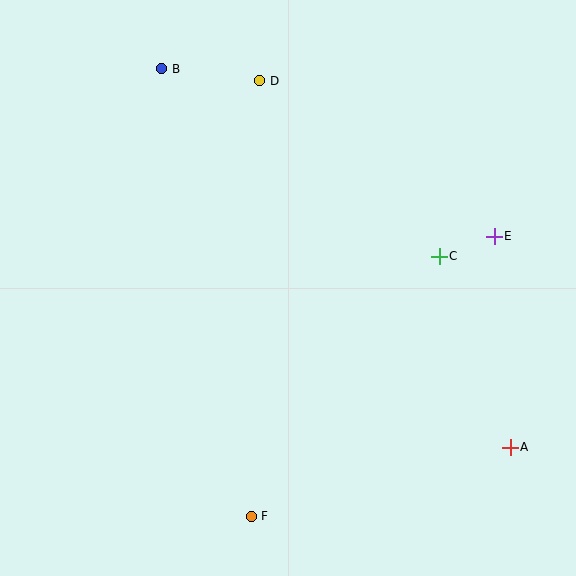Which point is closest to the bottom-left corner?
Point F is closest to the bottom-left corner.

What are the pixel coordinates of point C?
Point C is at (439, 256).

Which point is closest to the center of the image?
Point C at (439, 256) is closest to the center.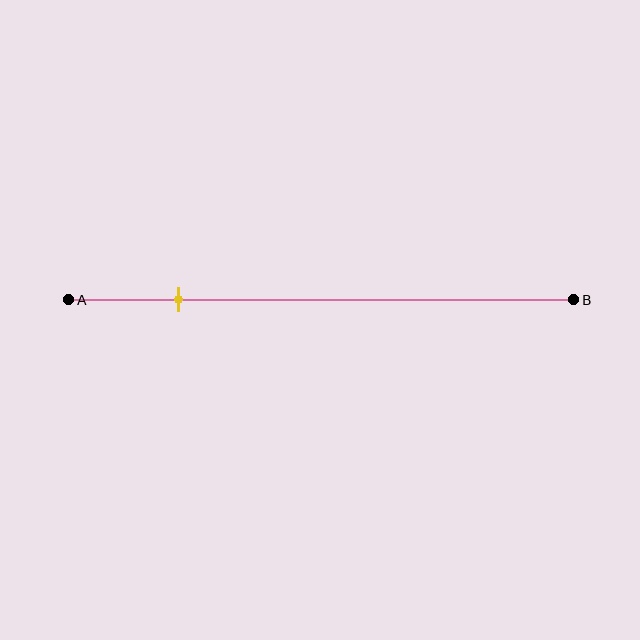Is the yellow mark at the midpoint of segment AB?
No, the mark is at about 20% from A, not at the 50% midpoint.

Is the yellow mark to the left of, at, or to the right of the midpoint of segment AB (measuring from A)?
The yellow mark is to the left of the midpoint of segment AB.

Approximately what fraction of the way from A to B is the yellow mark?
The yellow mark is approximately 20% of the way from A to B.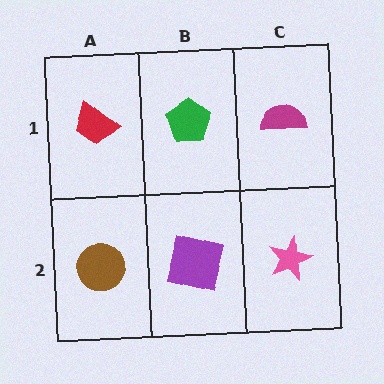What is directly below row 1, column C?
A pink star.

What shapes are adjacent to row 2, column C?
A magenta semicircle (row 1, column C), a purple square (row 2, column B).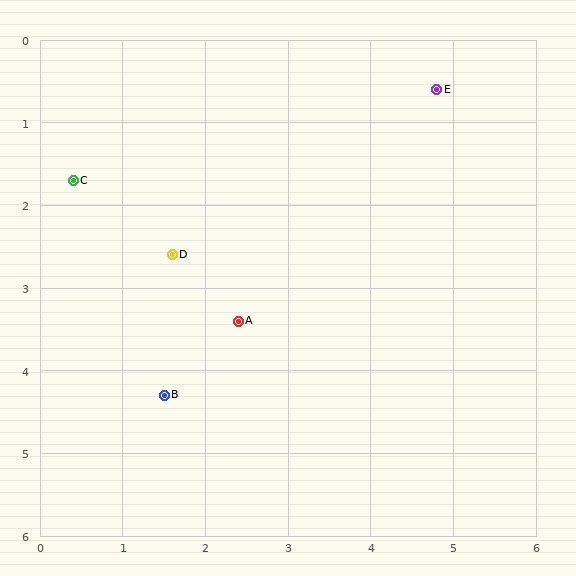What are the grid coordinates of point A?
Point A is at approximately (2.4, 3.4).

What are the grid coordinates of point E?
Point E is at approximately (4.8, 0.6).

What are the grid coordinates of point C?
Point C is at approximately (0.4, 1.7).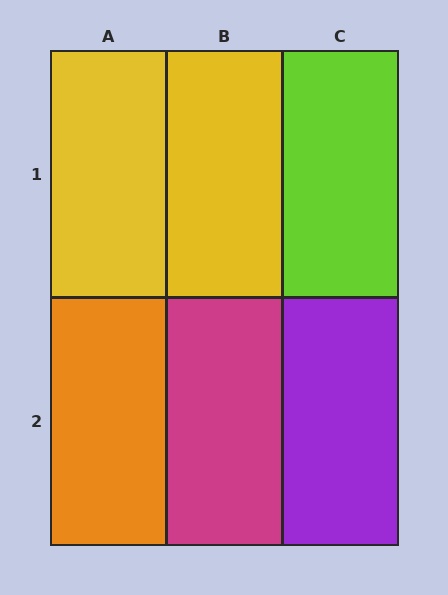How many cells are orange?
1 cell is orange.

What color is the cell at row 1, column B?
Yellow.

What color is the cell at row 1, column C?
Lime.